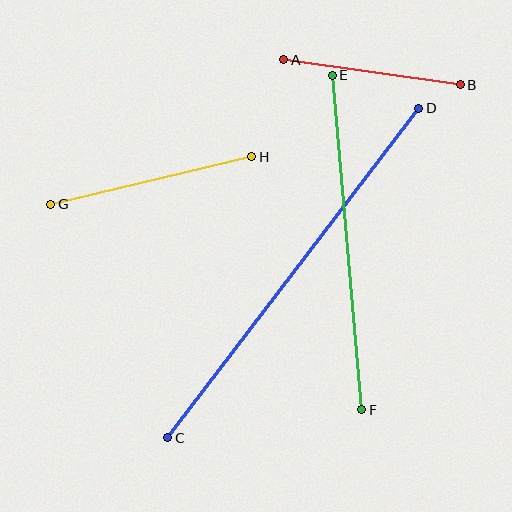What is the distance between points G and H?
The distance is approximately 207 pixels.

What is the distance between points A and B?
The distance is approximately 178 pixels.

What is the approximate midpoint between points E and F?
The midpoint is at approximately (347, 242) pixels.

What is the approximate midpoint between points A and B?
The midpoint is at approximately (372, 72) pixels.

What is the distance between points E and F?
The distance is approximately 336 pixels.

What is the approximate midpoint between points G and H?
The midpoint is at approximately (151, 181) pixels.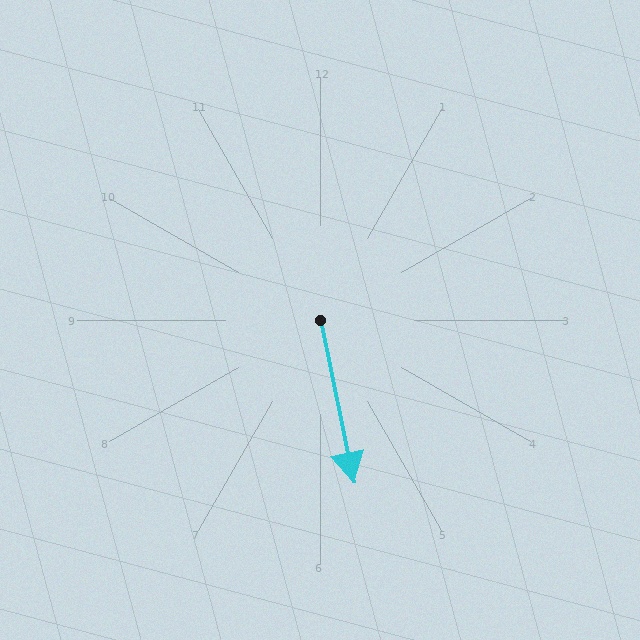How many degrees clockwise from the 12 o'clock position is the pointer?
Approximately 168 degrees.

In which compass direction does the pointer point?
South.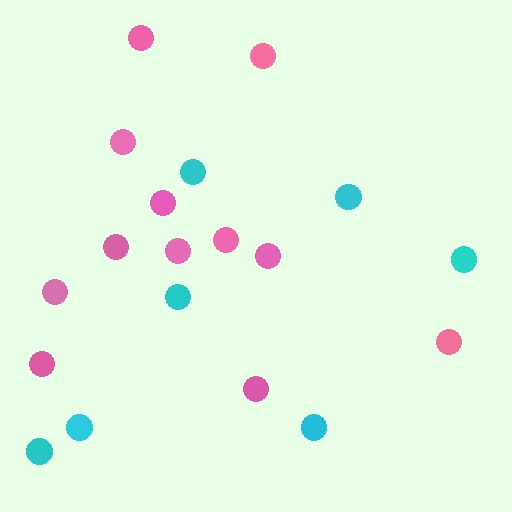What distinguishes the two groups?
There are 2 groups: one group of cyan circles (7) and one group of pink circles (12).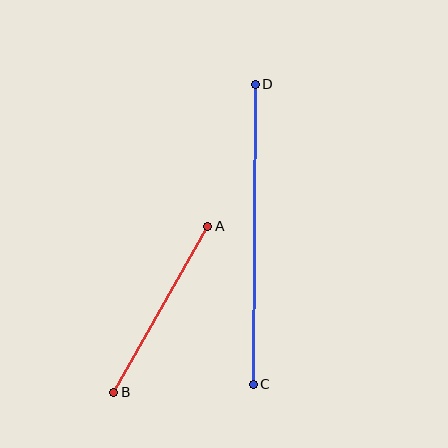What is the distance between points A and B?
The distance is approximately 191 pixels.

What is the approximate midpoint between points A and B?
The midpoint is at approximately (161, 309) pixels.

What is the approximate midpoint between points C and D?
The midpoint is at approximately (254, 234) pixels.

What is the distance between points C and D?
The distance is approximately 300 pixels.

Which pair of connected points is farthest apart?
Points C and D are farthest apart.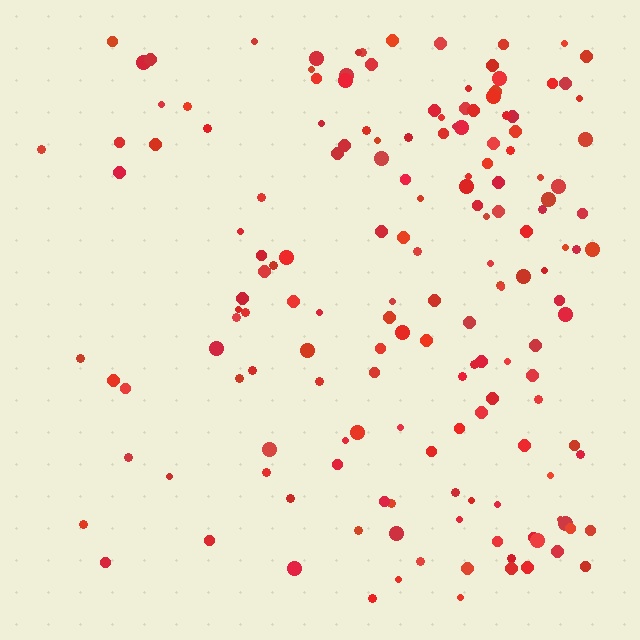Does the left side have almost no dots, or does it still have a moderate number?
Still a moderate number, just noticeably fewer than the right.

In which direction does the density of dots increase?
From left to right, with the right side densest.